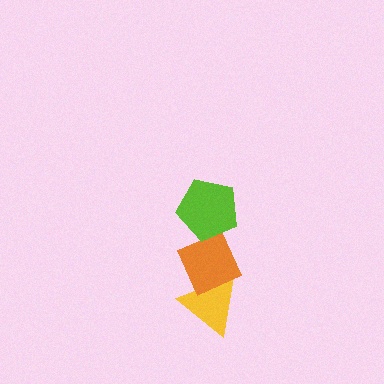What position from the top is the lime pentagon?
The lime pentagon is 1st from the top.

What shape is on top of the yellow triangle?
The orange diamond is on top of the yellow triangle.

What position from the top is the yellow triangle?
The yellow triangle is 3rd from the top.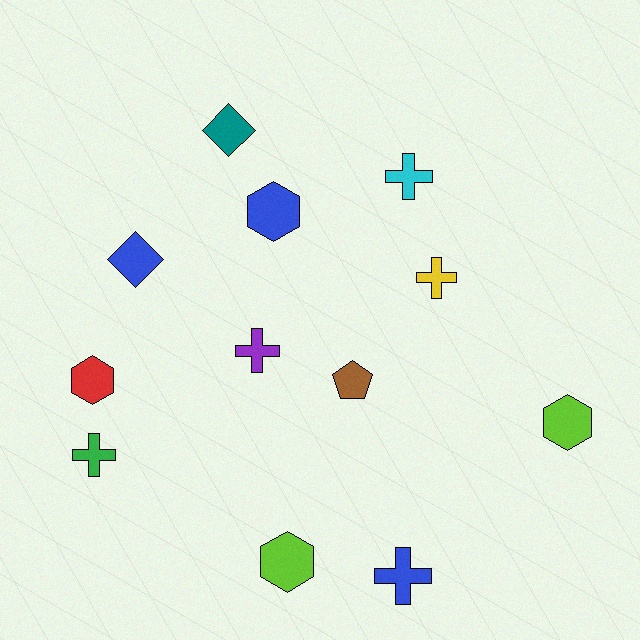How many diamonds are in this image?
There are 2 diamonds.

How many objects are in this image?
There are 12 objects.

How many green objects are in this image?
There is 1 green object.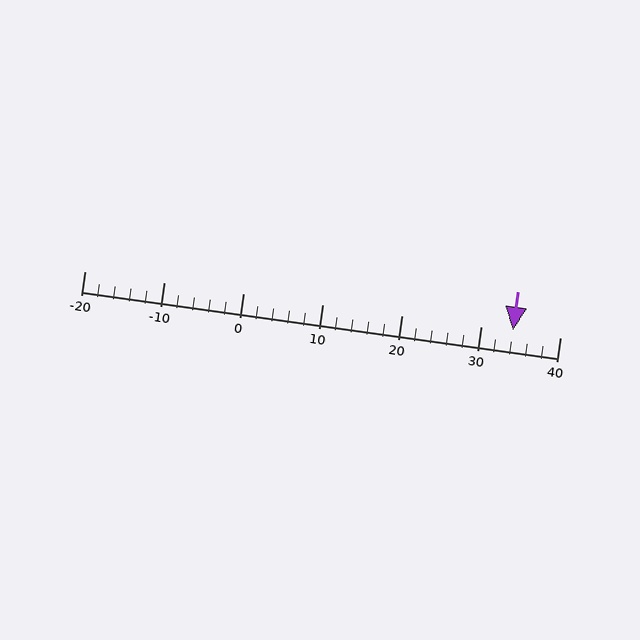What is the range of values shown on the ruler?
The ruler shows values from -20 to 40.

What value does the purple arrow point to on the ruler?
The purple arrow points to approximately 34.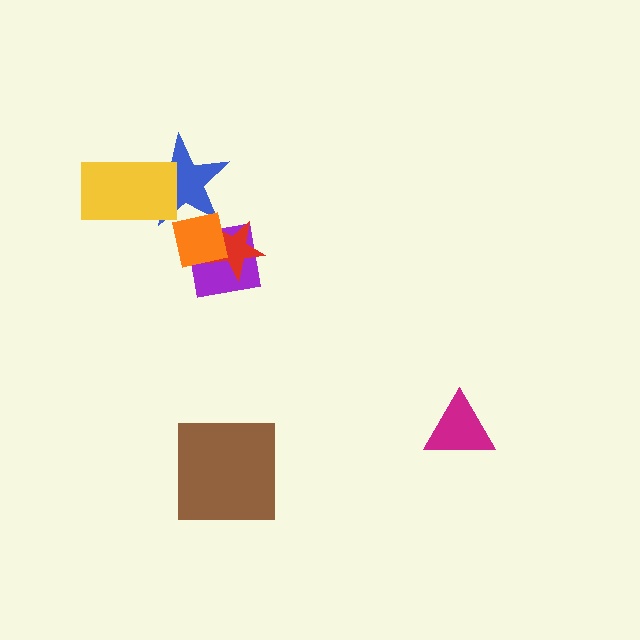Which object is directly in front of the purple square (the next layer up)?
The red star is directly in front of the purple square.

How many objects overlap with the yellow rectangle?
1 object overlaps with the yellow rectangle.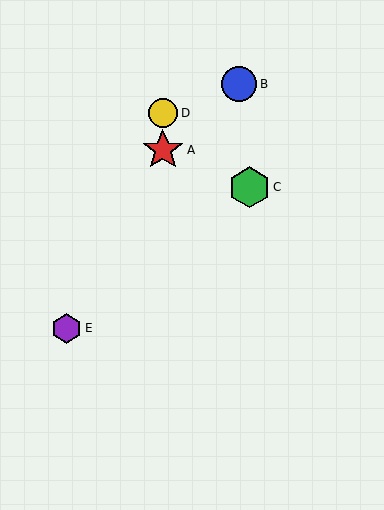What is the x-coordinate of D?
Object D is at x≈163.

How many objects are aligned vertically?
2 objects (A, D) are aligned vertically.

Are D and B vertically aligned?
No, D is at x≈163 and B is at x≈239.